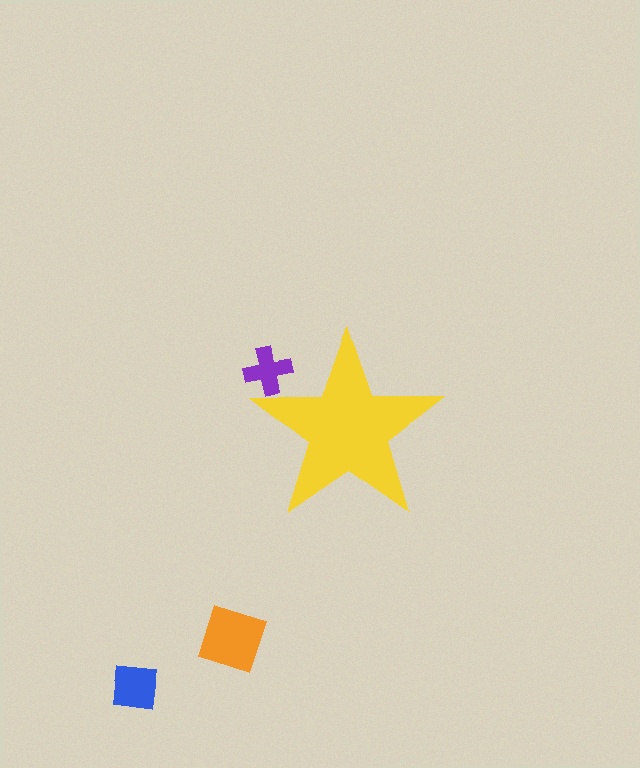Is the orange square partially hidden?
No, the orange square is fully visible.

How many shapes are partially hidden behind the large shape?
1 shape is partially hidden.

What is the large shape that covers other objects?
A yellow star.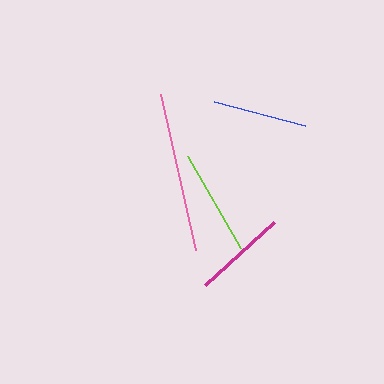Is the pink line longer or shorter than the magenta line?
The pink line is longer than the magenta line.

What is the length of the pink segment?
The pink segment is approximately 159 pixels long.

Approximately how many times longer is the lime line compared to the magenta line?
The lime line is approximately 1.2 times the length of the magenta line.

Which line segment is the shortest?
The magenta line is the shortest at approximately 93 pixels.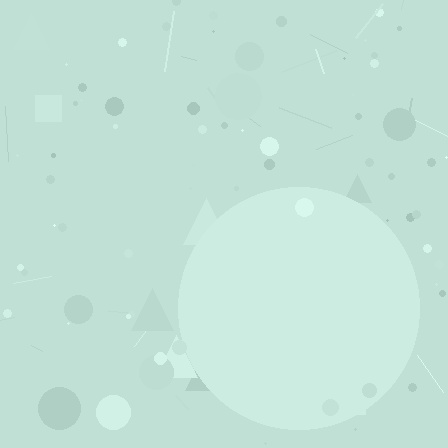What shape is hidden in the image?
A circle is hidden in the image.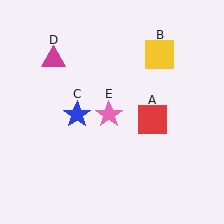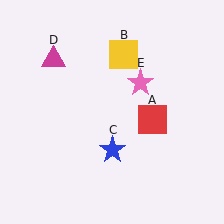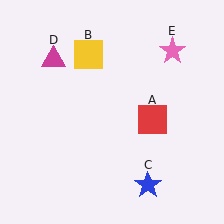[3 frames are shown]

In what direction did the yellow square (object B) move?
The yellow square (object B) moved left.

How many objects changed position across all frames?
3 objects changed position: yellow square (object B), blue star (object C), pink star (object E).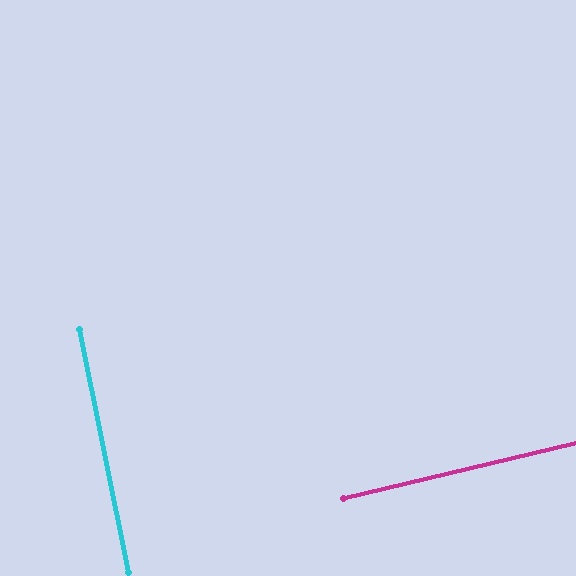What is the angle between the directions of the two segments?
Approximately 88 degrees.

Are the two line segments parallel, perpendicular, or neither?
Perpendicular — they meet at approximately 88°.